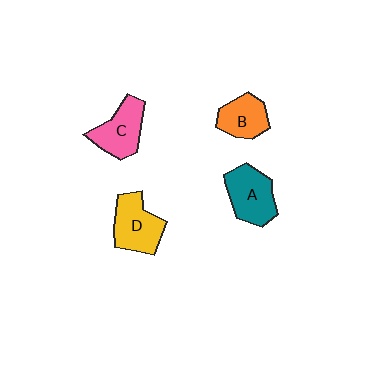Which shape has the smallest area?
Shape B (orange).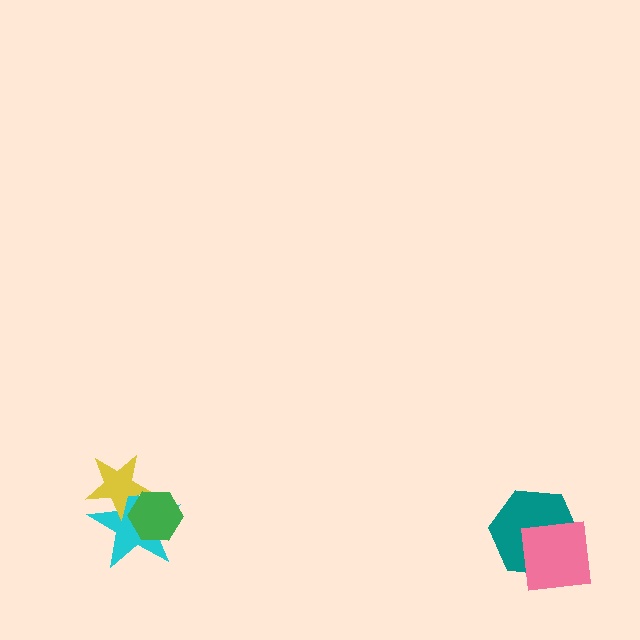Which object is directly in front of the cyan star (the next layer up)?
The yellow star is directly in front of the cyan star.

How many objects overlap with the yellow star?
2 objects overlap with the yellow star.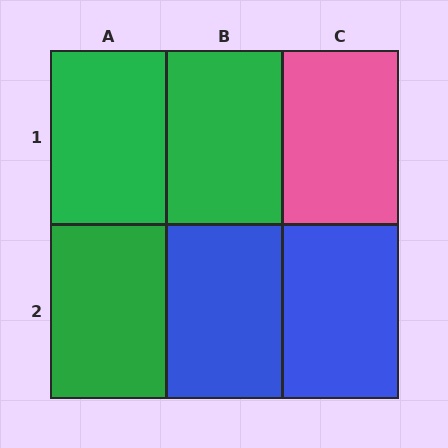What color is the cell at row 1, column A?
Green.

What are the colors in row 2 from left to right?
Green, blue, blue.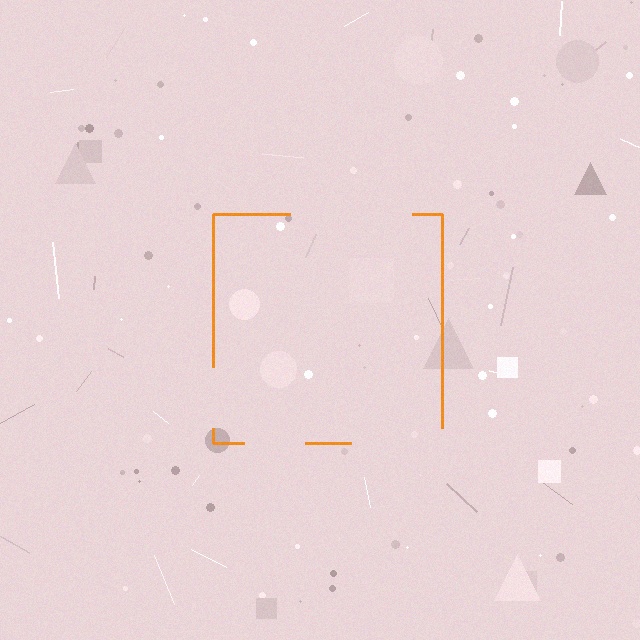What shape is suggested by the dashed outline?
The dashed outline suggests a square.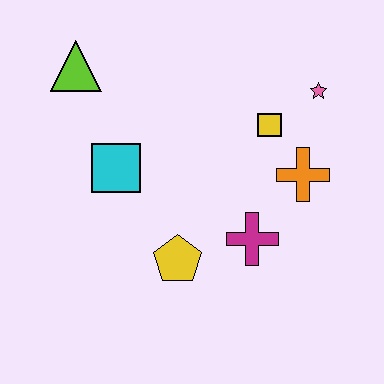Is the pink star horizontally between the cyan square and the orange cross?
No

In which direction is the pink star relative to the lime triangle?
The pink star is to the right of the lime triangle.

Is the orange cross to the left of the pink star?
Yes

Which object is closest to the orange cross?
The yellow square is closest to the orange cross.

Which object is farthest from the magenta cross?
The lime triangle is farthest from the magenta cross.